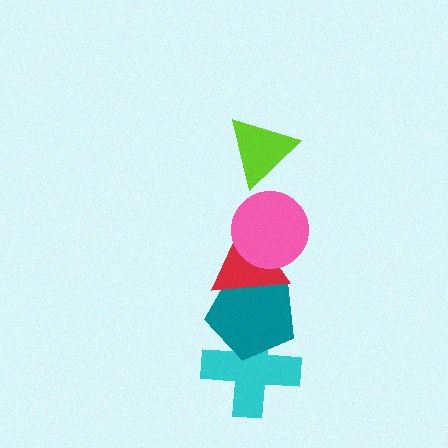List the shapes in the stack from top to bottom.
From top to bottom: the lime triangle, the pink circle, the red triangle, the teal pentagon, the cyan cross.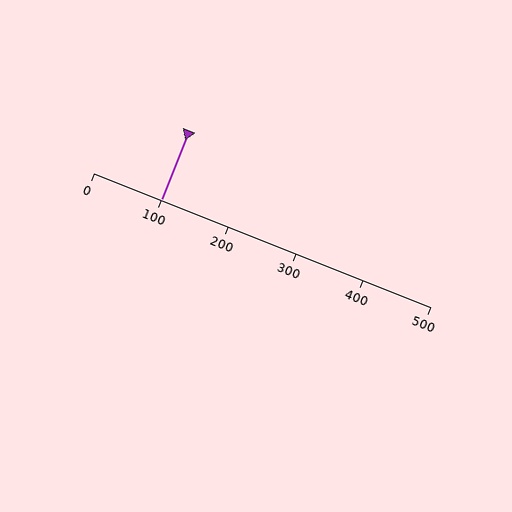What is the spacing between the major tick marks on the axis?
The major ticks are spaced 100 apart.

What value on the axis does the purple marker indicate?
The marker indicates approximately 100.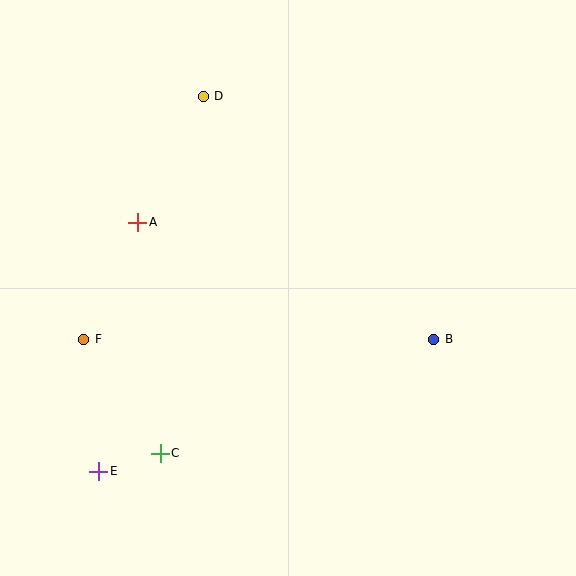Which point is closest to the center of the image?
Point B at (434, 339) is closest to the center.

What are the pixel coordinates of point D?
Point D is at (203, 96).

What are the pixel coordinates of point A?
Point A is at (138, 222).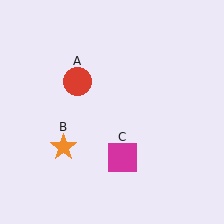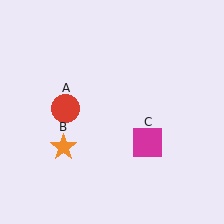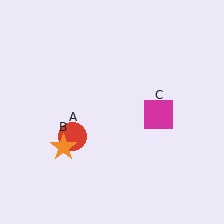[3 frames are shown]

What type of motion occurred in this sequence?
The red circle (object A), magenta square (object C) rotated counterclockwise around the center of the scene.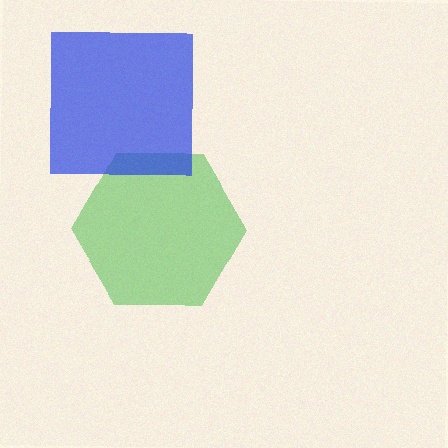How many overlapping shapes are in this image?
There are 2 overlapping shapes in the image.